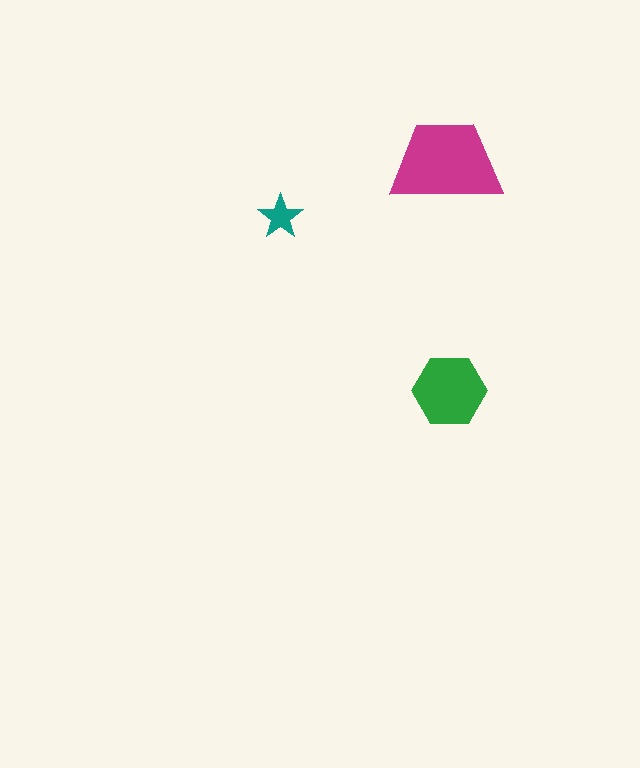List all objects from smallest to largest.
The teal star, the green hexagon, the magenta trapezoid.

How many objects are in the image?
There are 3 objects in the image.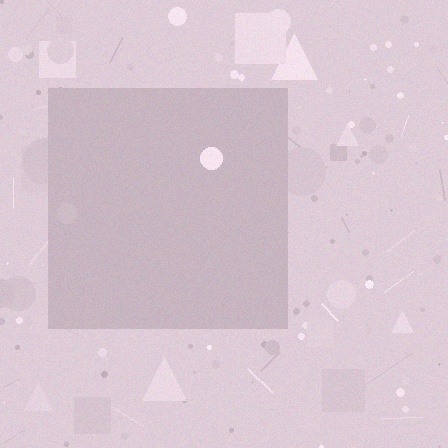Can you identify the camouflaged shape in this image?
The camouflaged shape is a square.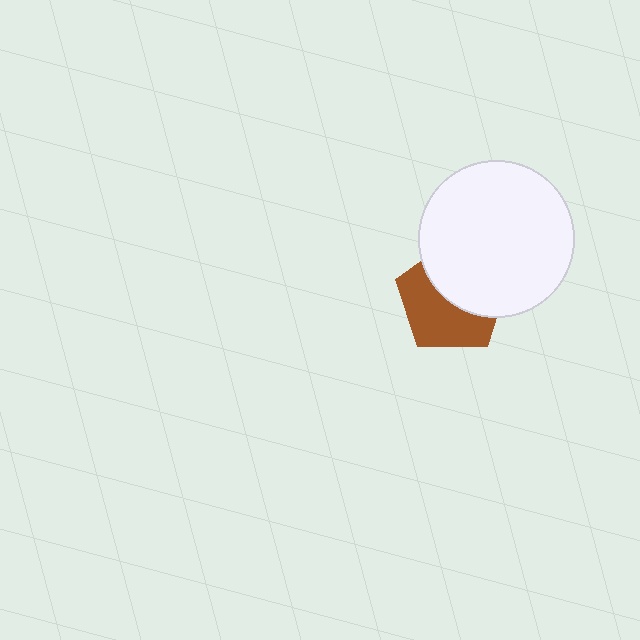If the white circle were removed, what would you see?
You would see the complete brown pentagon.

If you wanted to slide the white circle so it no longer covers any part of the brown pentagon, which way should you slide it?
Slide it toward the upper-right — that is the most direct way to separate the two shapes.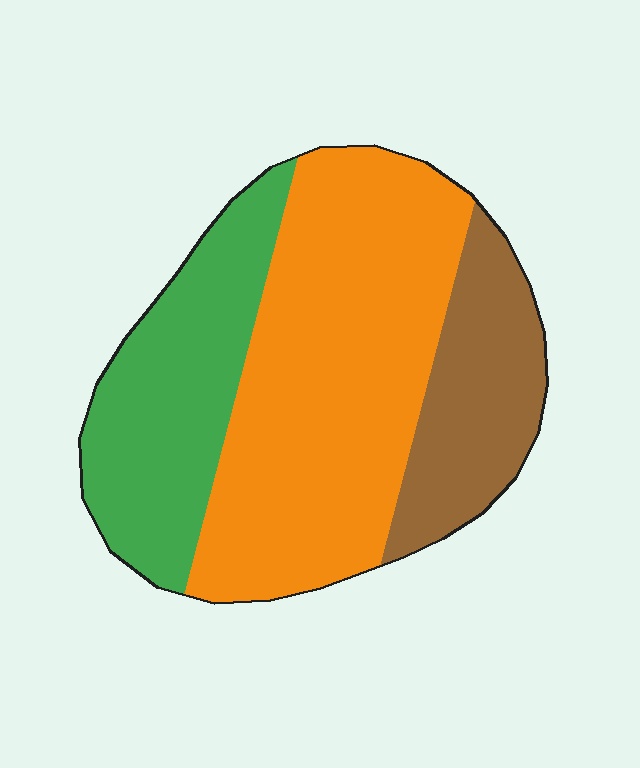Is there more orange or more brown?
Orange.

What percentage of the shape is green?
Green takes up about one quarter (1/4) of the shape.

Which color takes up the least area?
Brown, at roughly 20%.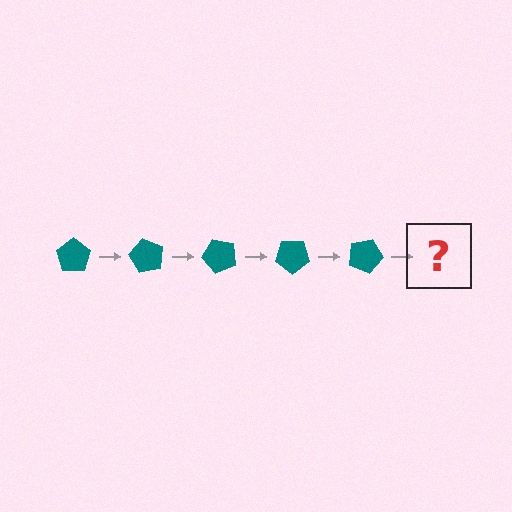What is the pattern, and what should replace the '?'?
The pattern is that the pentagon rotates 60 degrees each step. The '?' should be a teal pentagon rotated 300 degrees.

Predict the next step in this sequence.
The next step is a teal pentagon rotated 300 degrees.